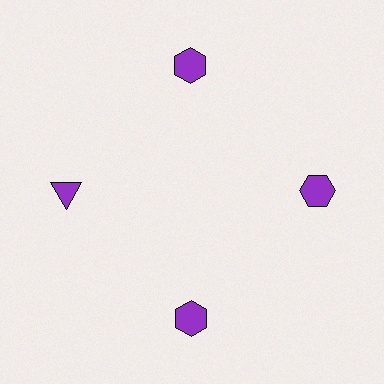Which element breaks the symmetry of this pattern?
The purple triangle at roughly the 9 o'clock position breaks the symmetry. All other shapes are purple hexagons.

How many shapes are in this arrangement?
There are 4 shapes arranged in a ring pattern.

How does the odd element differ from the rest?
It has a different shape: triangle instead of hexagon.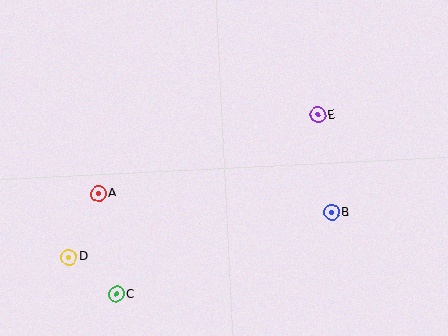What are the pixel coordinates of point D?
Point D is at (69, 257).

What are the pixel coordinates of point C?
Point C is at (116, 294).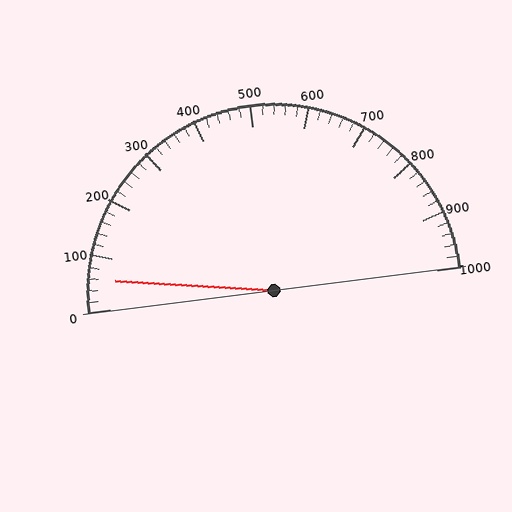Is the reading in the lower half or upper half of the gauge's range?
The reading is in the lower half of the range (0 to 1000).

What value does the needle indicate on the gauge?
The needle indicates approximately 60.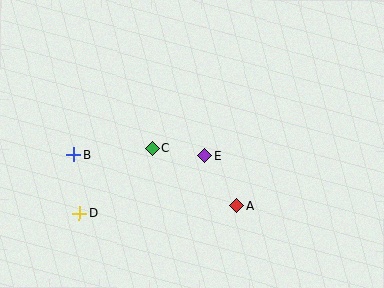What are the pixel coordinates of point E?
Point E is at (205, 156).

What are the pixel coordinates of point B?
Point B is at (74, 155).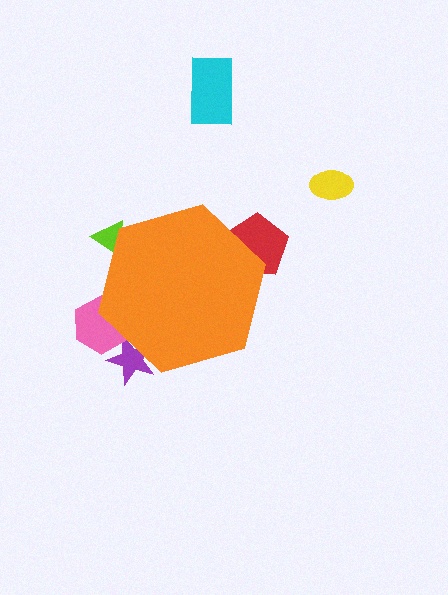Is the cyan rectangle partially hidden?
No, the cyan rectangle is fully visible.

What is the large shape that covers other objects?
An orange hexagon.